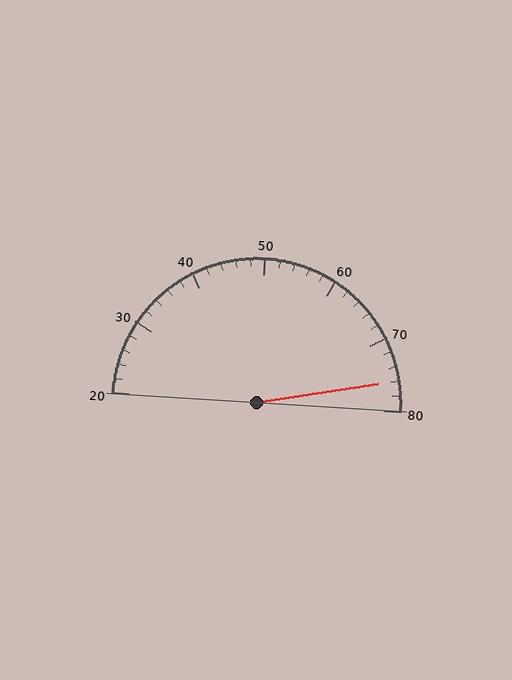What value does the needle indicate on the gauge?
The needle indicates approximately 76.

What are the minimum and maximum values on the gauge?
The gauge ranges from 20 to 80.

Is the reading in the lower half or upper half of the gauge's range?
The reading is in the upper half of the range (20 to 80).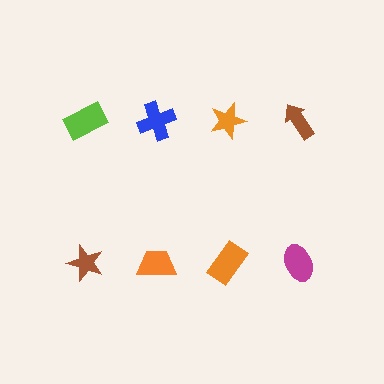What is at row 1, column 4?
A brown arrow.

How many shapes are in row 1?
4 shapes.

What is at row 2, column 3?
An orange rectangle.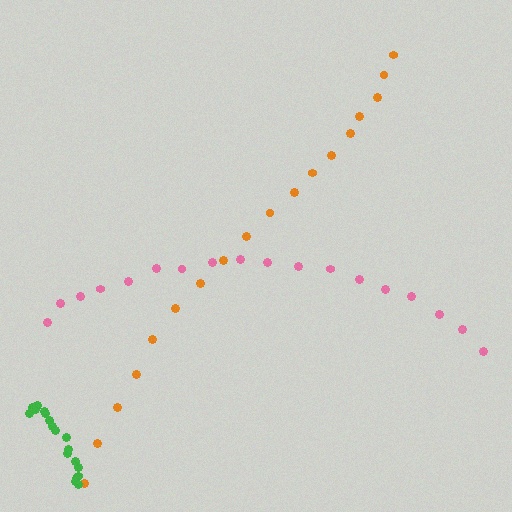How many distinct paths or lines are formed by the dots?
There are 3 distinct paths.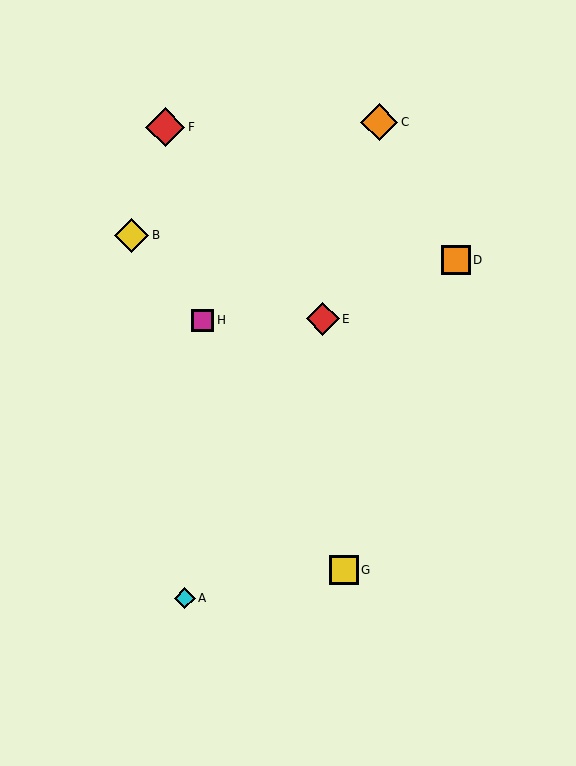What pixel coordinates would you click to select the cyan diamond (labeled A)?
Click at (185, 598) to select the cyan diamond A.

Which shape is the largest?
The red diamond (labeled F) is the largest.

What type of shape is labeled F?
Shape F is a red diamond.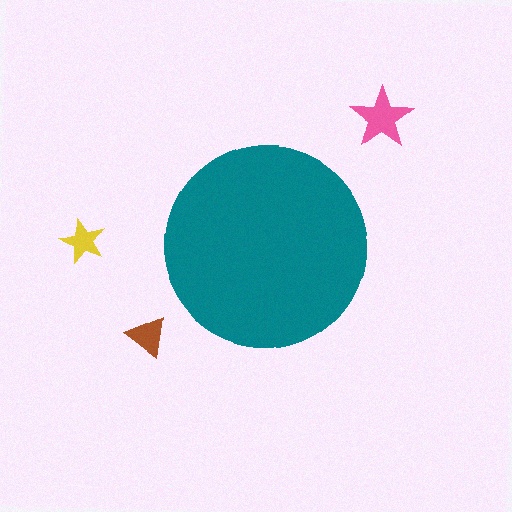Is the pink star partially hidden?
No, the pink star is fully visible.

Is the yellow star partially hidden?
No, the yellow star is fully visible.